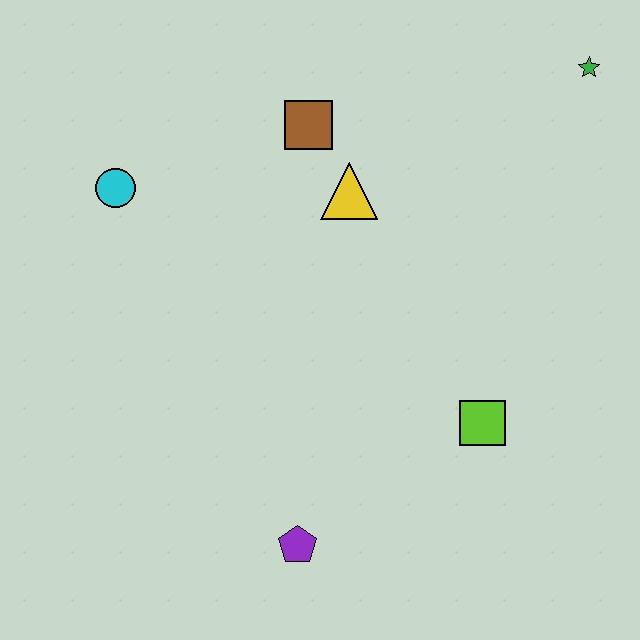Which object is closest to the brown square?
The yellow triangle is closest to the brown square.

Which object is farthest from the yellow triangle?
The purple pentagon is farthest from the yellow triangle.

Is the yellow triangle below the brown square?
Yes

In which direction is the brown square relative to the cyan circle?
The brown square is to the right of the cyan circle.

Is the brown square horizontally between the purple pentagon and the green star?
Yes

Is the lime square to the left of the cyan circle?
No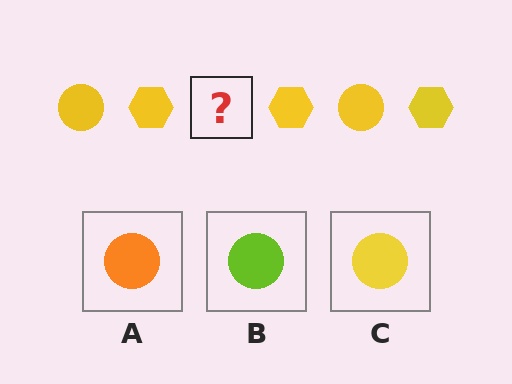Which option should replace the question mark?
Option C.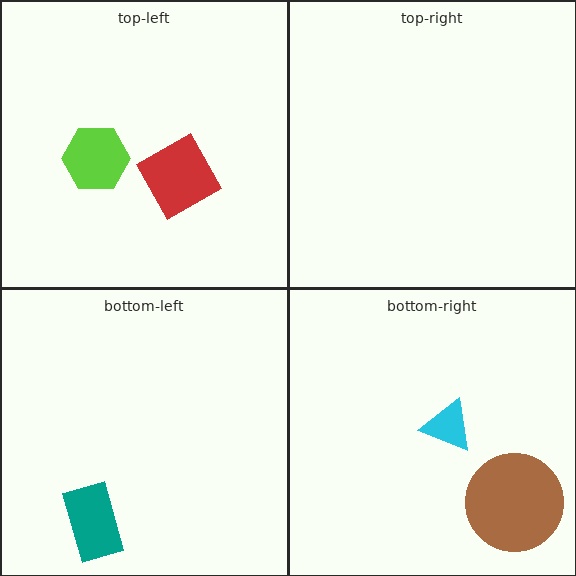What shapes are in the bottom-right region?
The cyan triangle, the brown circle.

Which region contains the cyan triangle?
The bottom-right region.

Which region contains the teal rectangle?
The bottom-left region.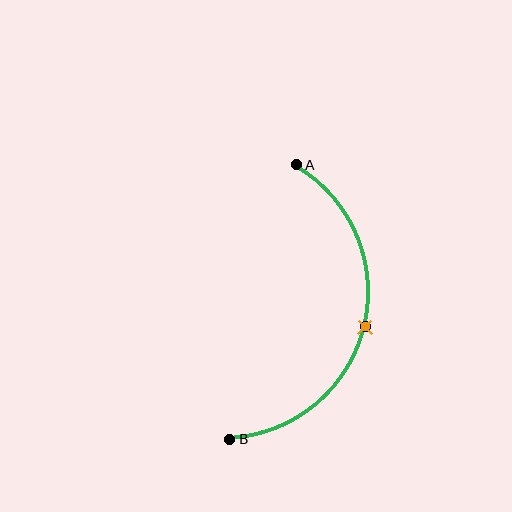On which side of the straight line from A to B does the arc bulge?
The arc bulges to the right of the straight line connecting A and B.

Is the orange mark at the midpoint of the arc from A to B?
Yes. The orange mark lies on the arc at equal arc-length from both A and B — it is the arc midpoint.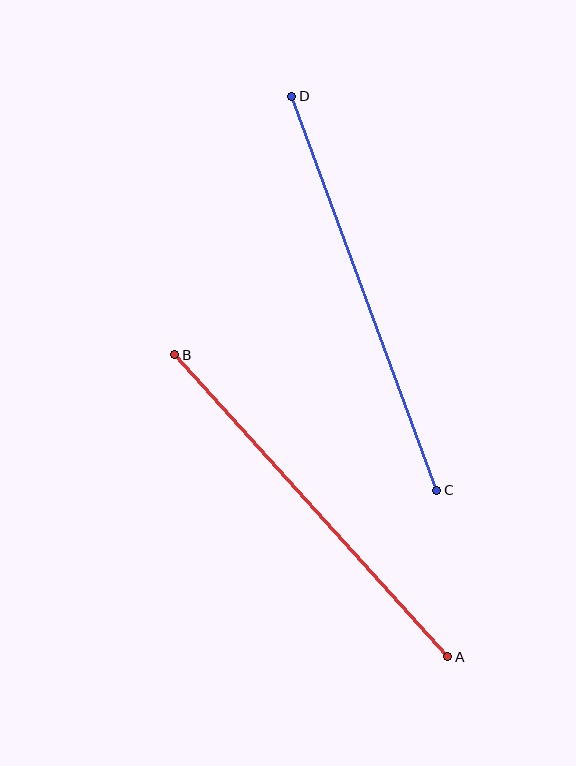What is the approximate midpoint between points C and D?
The midpoint is at approximately (364, 293) pixels.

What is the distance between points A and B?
The distance is approximately 407 pixels.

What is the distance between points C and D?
The distance is approximately 420 pixels.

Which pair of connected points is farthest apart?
Points C and D are farthest apart.